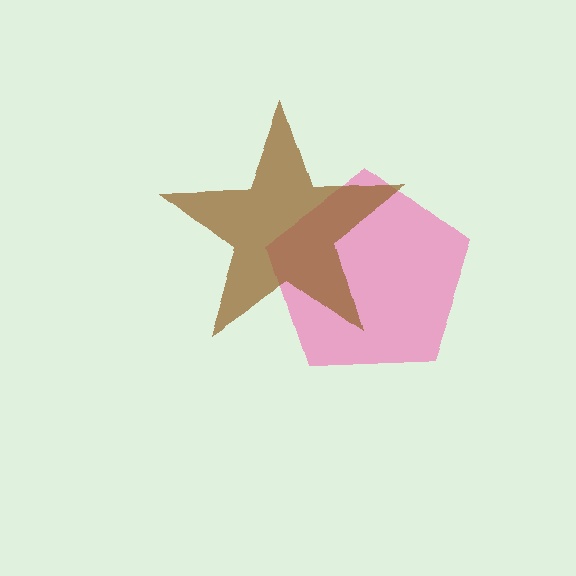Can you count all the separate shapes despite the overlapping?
Yes, there are 2 separate shapes.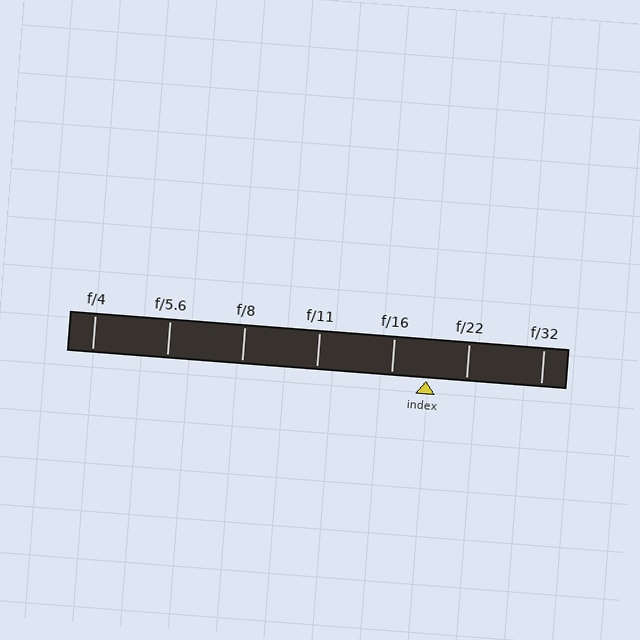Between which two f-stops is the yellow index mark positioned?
The index mark is between f/16 and f/22.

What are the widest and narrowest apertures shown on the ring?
The widest aperture shown is f/4 and the narrowest is f/32.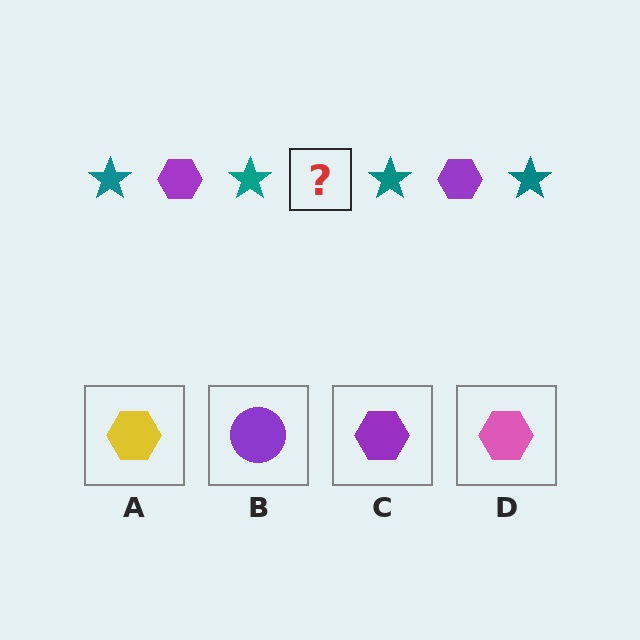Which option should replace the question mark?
Option C.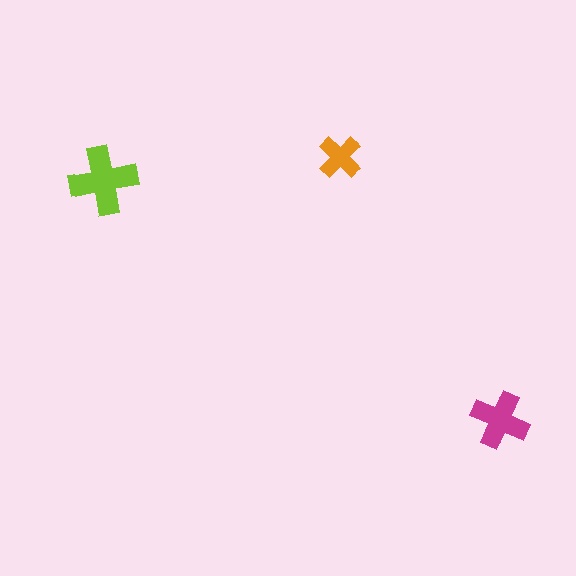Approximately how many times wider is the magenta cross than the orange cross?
About 1.5 times wider.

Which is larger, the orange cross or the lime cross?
The lime one.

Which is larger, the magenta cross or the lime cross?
The lime one.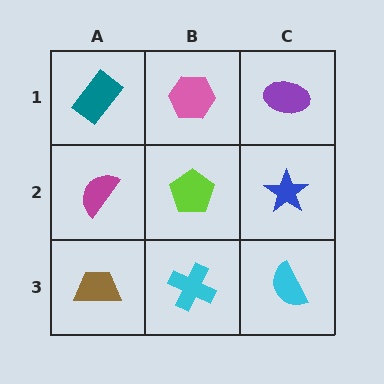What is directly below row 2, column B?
A cyan cross.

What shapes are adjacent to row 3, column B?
A lime pentagon (row 2, column B), a brown trapezoid (row 3, column A), a cyan semicircle (row 3, column C).